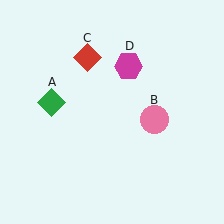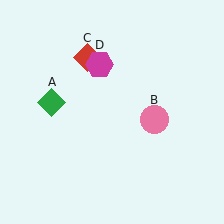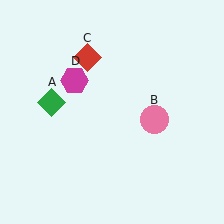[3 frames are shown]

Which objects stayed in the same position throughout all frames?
Green diamond (object A) and pink circle (object B) and red diamond (object C) remained stationary.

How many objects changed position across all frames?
1 object changed position: magenta hexagon (object D).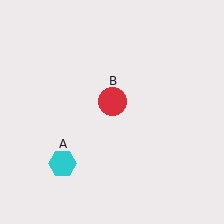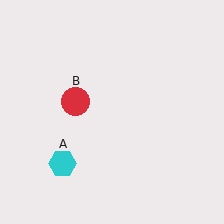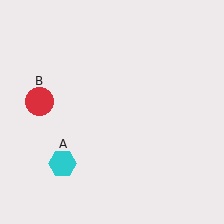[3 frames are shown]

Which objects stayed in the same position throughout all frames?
Cyan hexagon (object A) remained stationary.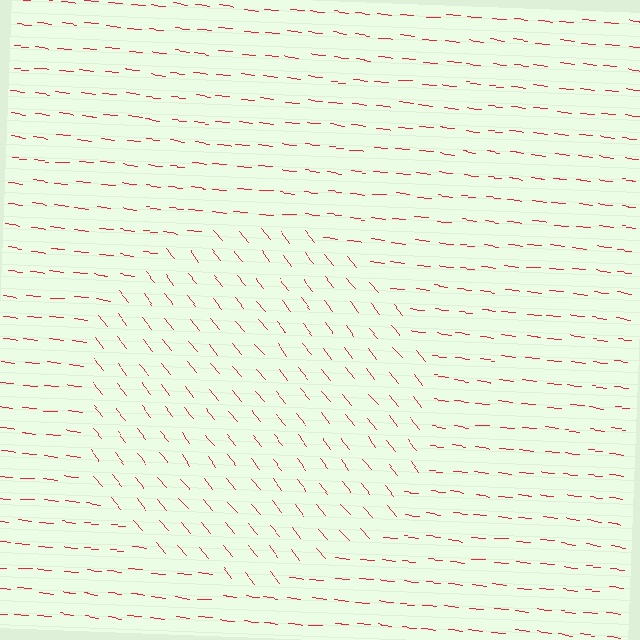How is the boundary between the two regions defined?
The boundary is defined purely by a change in line orientation (approximately 45 degrees difference). All lines are the same color and thickness.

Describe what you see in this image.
The image is filled with small red line segments. A circle region in the image has lines oriented differently from the surrounding lines, creating a visible texture boundary.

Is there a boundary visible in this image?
Yes, there is a texture boundary formed by a change in line orientation.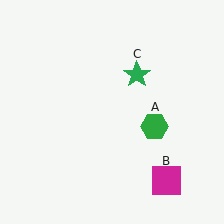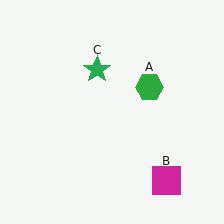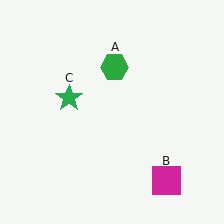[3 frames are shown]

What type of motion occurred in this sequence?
The green hexagon (object A), green star (object C) rotated counterclockwise around the center of the scene.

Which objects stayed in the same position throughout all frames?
Magenta square (object B) remained stationary.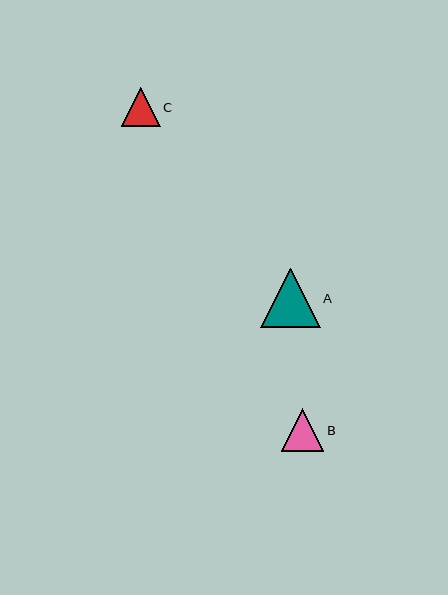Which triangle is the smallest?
Triangle C is the smallest with a size of approximately 39 pixels.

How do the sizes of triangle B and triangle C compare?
Triangle B and triangle C are approximately the same size.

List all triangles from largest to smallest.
From largest to smallest: A, B, C.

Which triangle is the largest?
Triangle A is the largest with a size of approximately 59 pixels.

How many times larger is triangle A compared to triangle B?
Triangle A is approximately 1.4 times the size of triangle B.